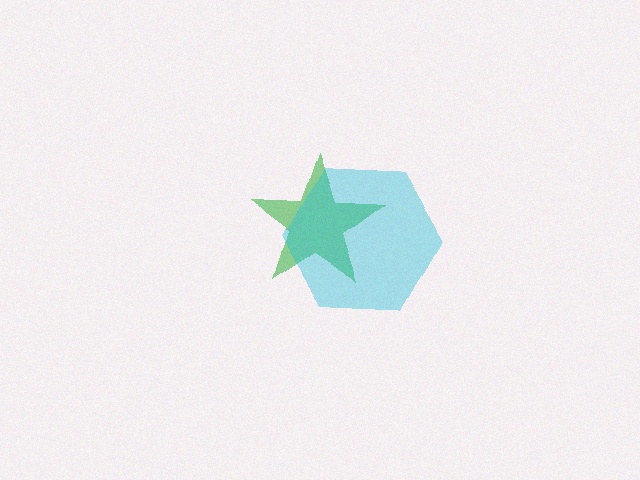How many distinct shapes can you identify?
There are 2 distinct shapes: a green star, a cyan hexagon.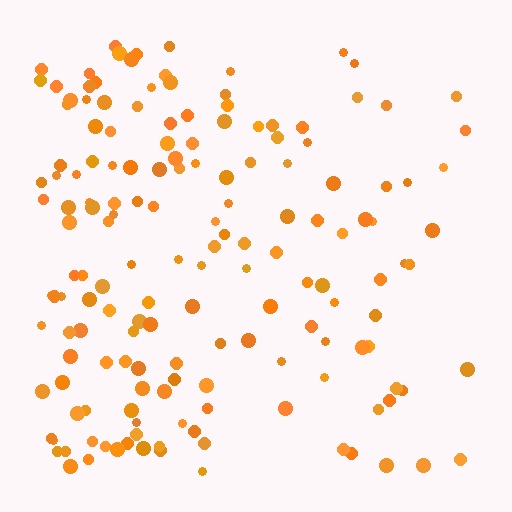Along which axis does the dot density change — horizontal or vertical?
Horizontal.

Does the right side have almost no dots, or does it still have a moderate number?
Still a moderate number, just noticeably fewer than the left.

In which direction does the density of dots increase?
From right to left, with the left side densest.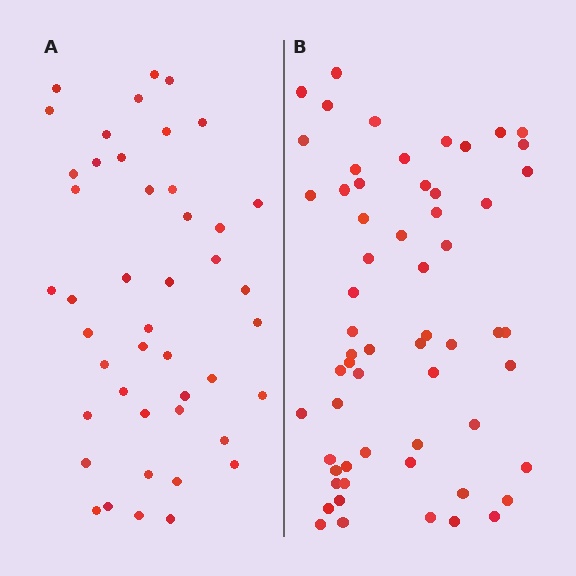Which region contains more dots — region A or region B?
Region B (the right region) has more dots.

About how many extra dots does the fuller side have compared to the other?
Region B has approximately 15 more dots than region A.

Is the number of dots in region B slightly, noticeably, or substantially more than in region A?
Region B has noticeably more, but not dramatically so. The ratio is roughly 1.3 to 1.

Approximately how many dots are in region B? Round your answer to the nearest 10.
About 60 dots.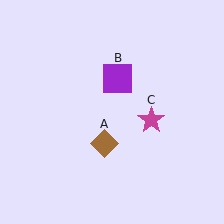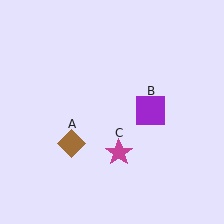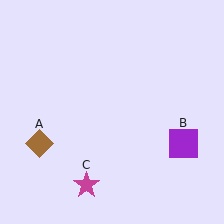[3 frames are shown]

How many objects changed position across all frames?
3 objects changed position: brown diamond (object A), purple square (object B), magenta star (object C).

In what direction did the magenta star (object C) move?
The magenta star (object C) moved down and to the left.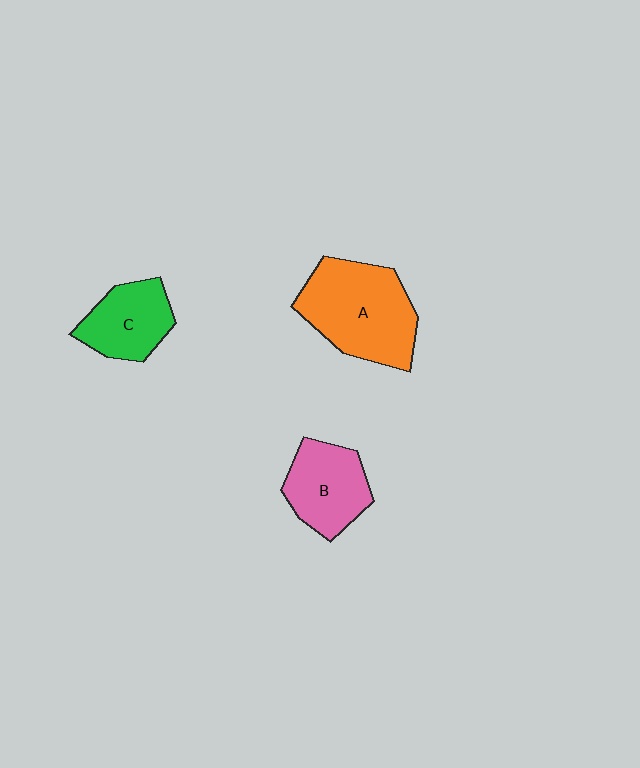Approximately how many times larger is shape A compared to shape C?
Approximately 1.7 times.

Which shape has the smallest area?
Shape C (green).